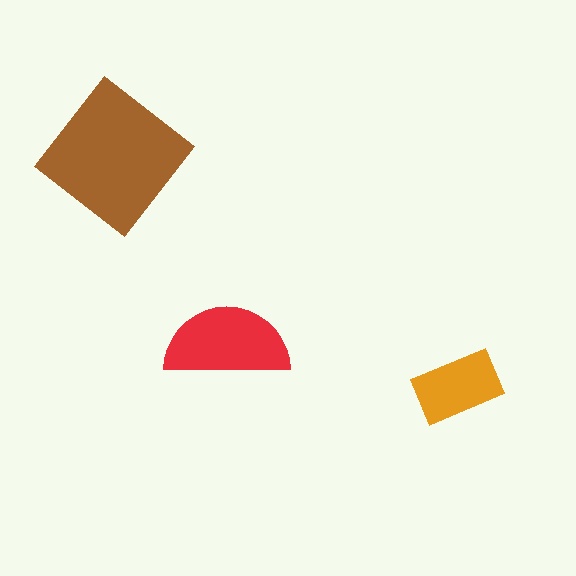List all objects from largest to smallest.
The brown diamond, the red semicircle, the orange rectangle.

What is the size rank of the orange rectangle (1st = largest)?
3rd.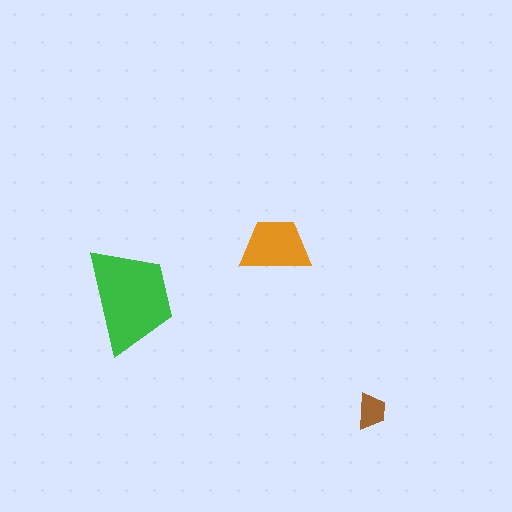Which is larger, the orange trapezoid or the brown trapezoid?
The orange one.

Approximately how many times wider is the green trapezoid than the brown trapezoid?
About 3 times wider.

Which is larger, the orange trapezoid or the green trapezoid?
The green one.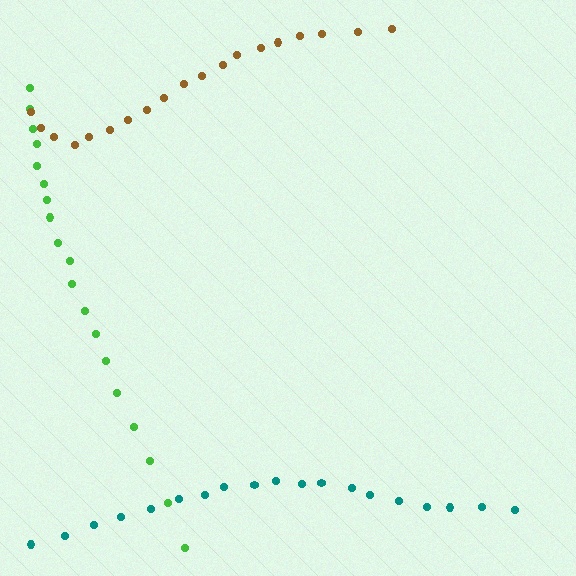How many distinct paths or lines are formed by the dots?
There are 3 distinct paths.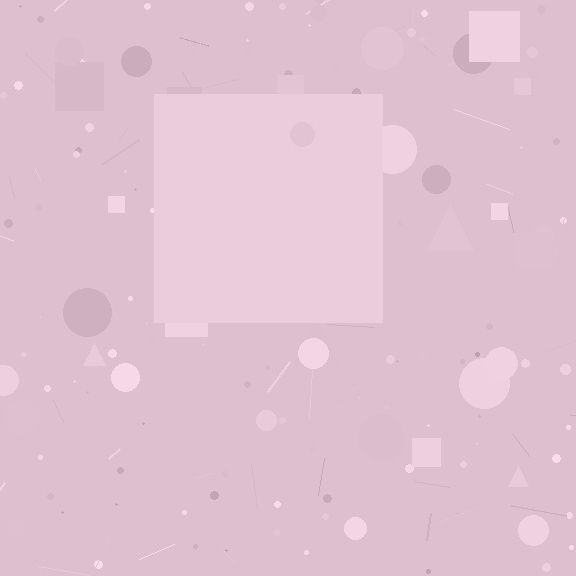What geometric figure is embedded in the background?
A square is embedded in the background.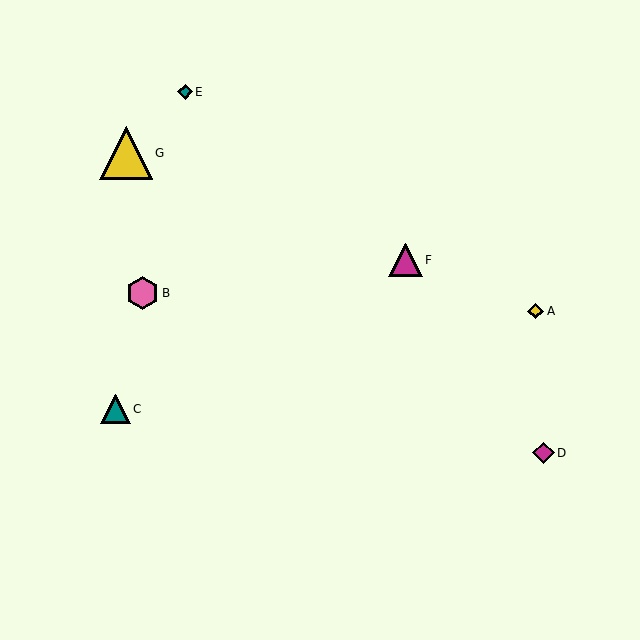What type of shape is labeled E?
Shape E is a teal diamond.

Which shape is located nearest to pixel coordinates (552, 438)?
The magenta diamond (labeled D) at (544, 453) is nearest to that location.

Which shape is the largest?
The yellow triangle (labeled G) is the largest.